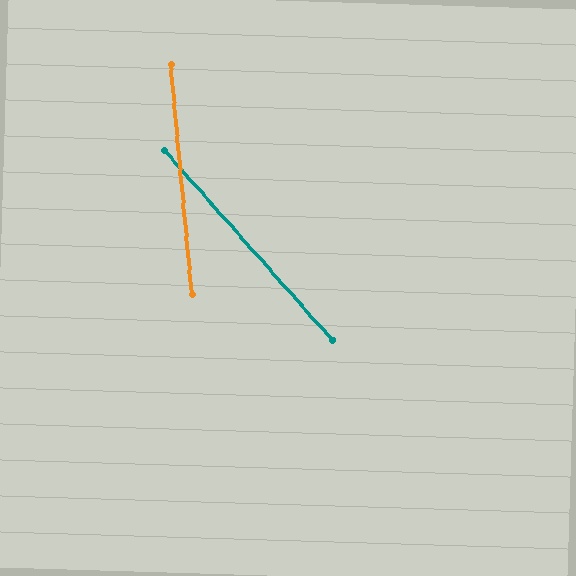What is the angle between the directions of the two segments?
Approximately 36 degrees.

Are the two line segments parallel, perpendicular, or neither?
Neither parallel nor perpendicular — they differ by about 36°.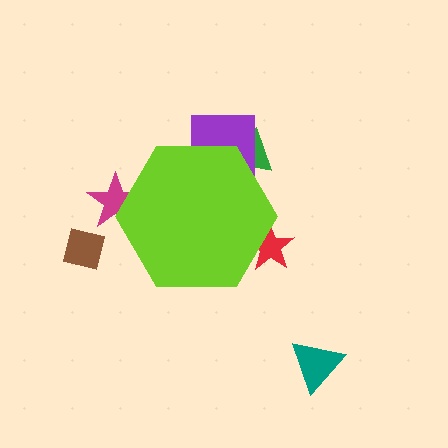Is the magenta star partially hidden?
Yes, the magenta star is partially hidden behind the lime hexagon.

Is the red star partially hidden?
Yes, the red star is partially hidden behind the lime hexagon.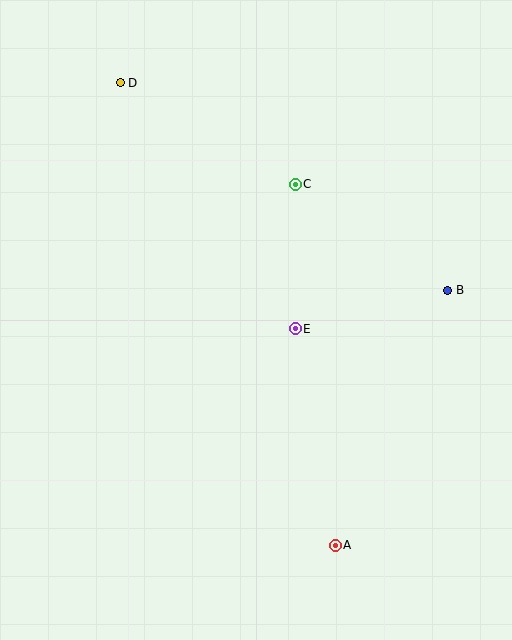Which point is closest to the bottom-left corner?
Point A is closest to the bottom-left corner.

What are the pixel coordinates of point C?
Point C is at (295, 184).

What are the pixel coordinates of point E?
Point E is at (295, 329).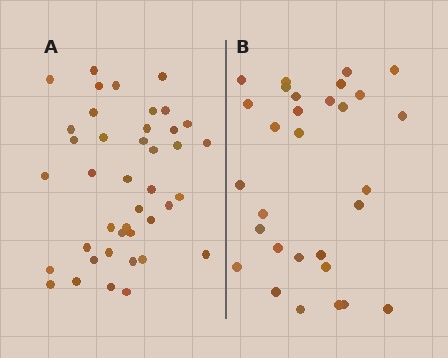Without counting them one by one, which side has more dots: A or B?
Region A (the left region) has more dots.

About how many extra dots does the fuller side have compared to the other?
Region A has roughly 12 or so more dots than region B.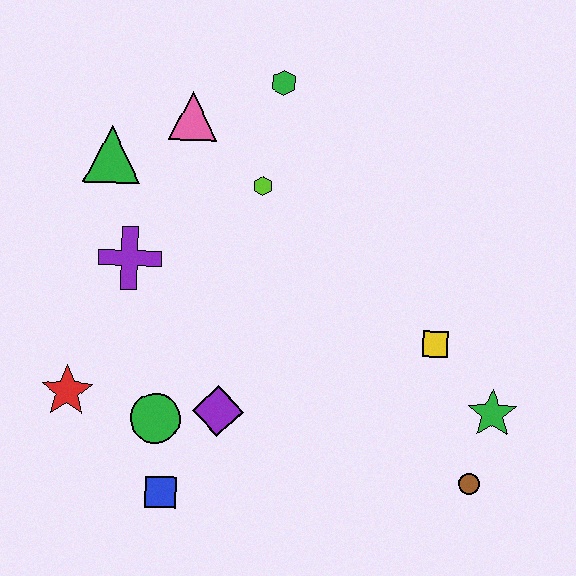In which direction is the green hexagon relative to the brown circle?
The green hexagon is above the brown circle.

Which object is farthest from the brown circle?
The green triangle is farthest from the brown circle.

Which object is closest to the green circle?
The purple diamond is closest to the green circle.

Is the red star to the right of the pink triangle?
No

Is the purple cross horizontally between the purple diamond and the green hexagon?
No